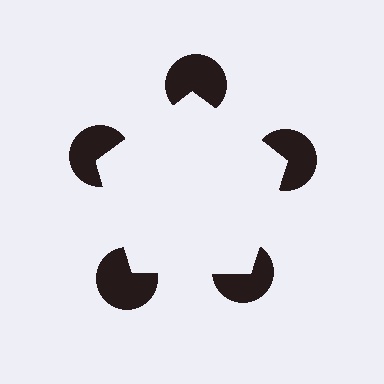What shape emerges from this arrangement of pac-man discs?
An illusory pentagon — its edges are inferred from the aligned wedge cuts in the pac-man discs, not physically drawn.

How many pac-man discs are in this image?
There are 5 — one at each vertex of the illusory pentagon.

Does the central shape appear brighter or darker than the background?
It typically appears slightly brighter than the background, even though no actual brightness change is drawn.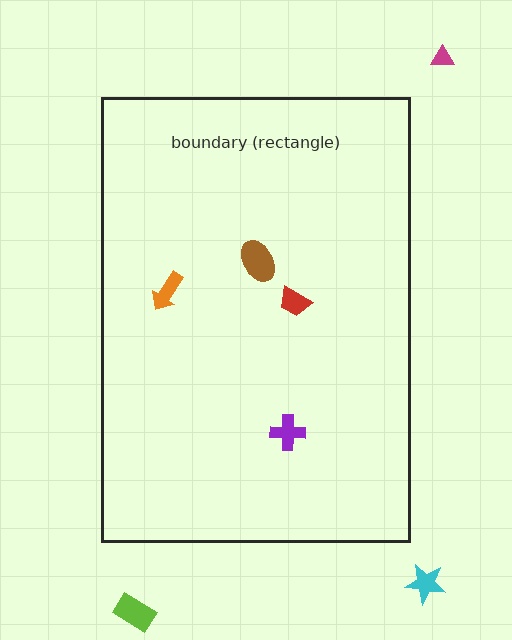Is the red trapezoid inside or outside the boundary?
Inside.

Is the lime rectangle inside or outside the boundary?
Outside.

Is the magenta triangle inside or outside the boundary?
Outside.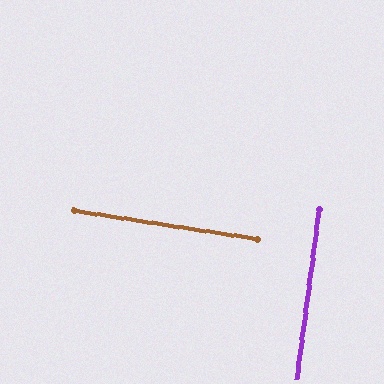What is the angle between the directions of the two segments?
Approximately 89 degrees.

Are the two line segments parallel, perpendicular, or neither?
Perpendicular — they meet at approximately 89°.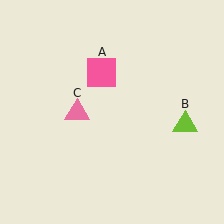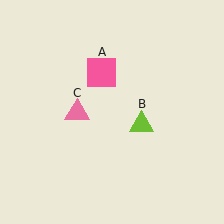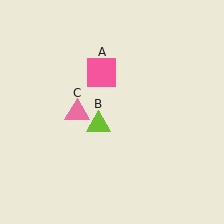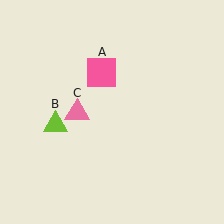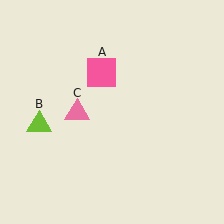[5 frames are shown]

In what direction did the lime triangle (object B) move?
The lime triangle (object B) moved left.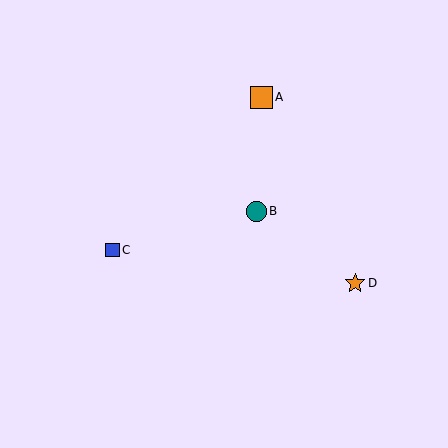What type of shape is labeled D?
Shape D is an orange star.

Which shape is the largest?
The orange square (labeled A) is the largest.